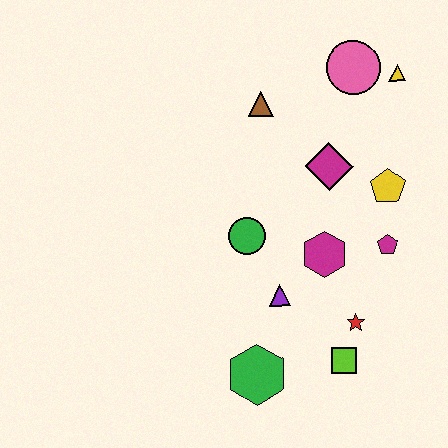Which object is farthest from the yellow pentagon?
The green hexagon is farthest from the yellow pentagon.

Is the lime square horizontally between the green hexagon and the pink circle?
Yes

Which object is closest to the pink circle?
The yellow triangle is closest to the pink circle.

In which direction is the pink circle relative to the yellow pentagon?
The pink circle is above the yellow pentagon.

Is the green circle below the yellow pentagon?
Yes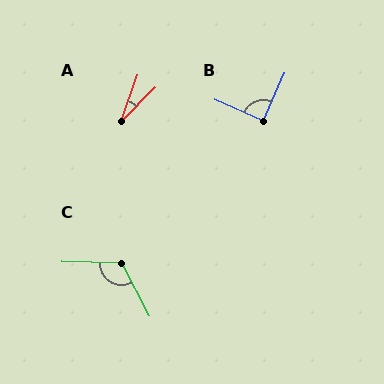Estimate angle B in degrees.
Approximately 90 degrees.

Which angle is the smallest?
A, at approximately 26 degrees.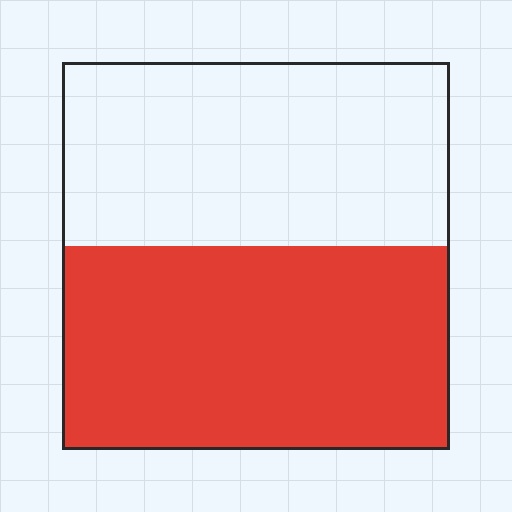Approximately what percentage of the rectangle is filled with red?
Approximately 55%.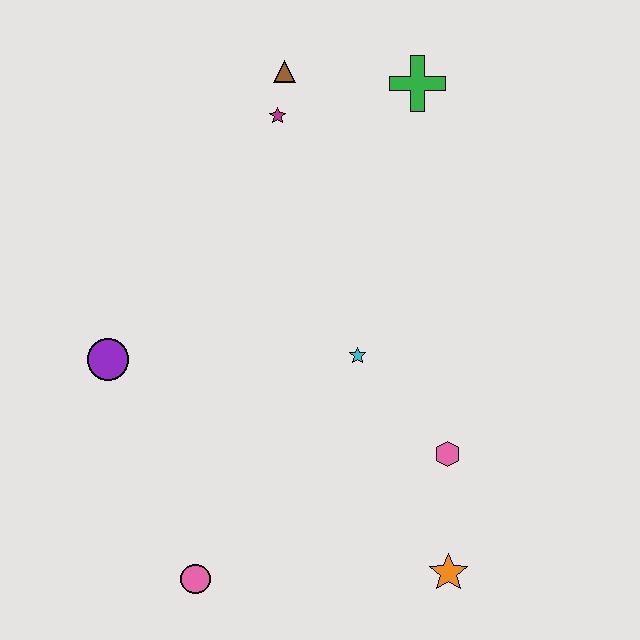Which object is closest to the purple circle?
The pink circle is closest to the purple circle.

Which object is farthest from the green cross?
The pink circle is farthest from the green cross.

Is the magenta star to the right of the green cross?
No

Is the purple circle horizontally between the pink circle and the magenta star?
No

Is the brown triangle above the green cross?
Yes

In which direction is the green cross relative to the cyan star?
The green cross is above the cyan star.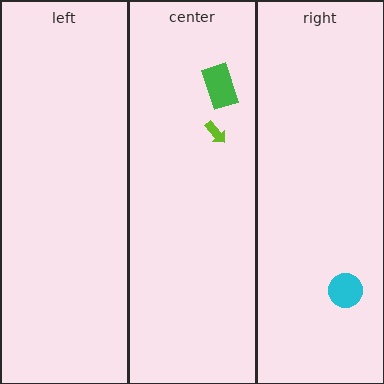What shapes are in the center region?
The lime arrow, the green rectangle.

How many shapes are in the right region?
1.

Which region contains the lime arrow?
The center region.